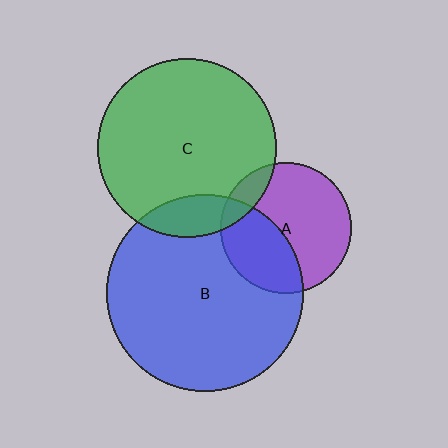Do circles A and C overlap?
Yes.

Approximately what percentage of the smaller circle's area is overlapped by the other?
Approximately 10%.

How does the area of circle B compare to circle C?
Approximately 1.2 times.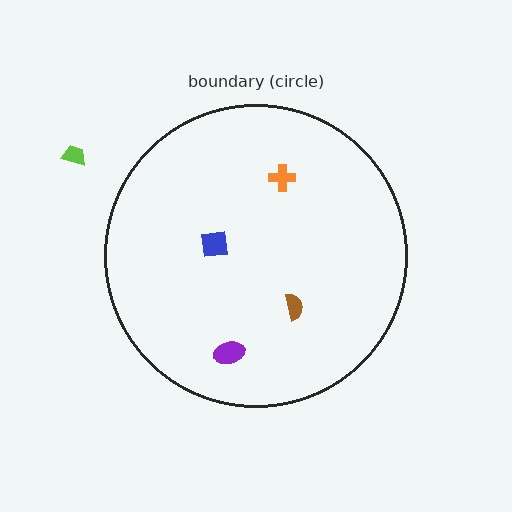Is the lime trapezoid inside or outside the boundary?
Outside.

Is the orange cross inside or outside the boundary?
Inside.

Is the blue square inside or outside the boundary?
Inside.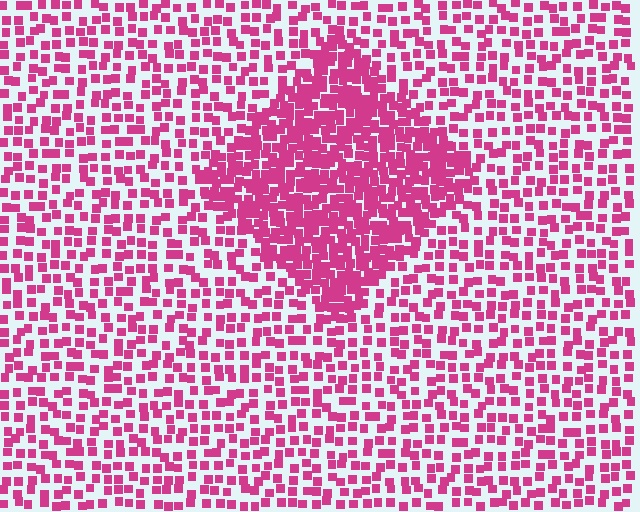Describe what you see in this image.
The image contains small magenta elements arranged at two different densities. A diamond-shaped region is visible where the elements are more densely packed than the surrounding area.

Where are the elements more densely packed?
The elements are more densely packed inside the diamond boundary.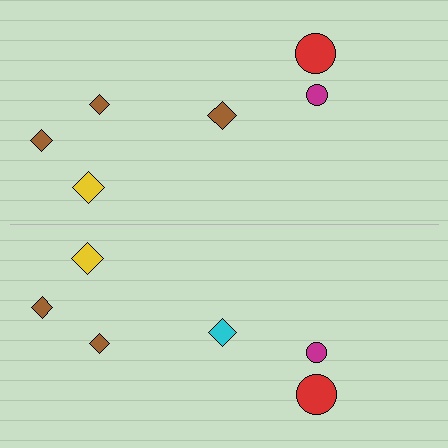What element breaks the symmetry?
The cyan diamond on the bottom side breaks the symmetry — its mirror counterpart is brown.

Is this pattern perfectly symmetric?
No, the pattern is not perfectly symmetric. The cyan diamond on the bottom side breaks the symmetry — its mirror counterpart is brown.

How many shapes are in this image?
There are 12 shapes in this image.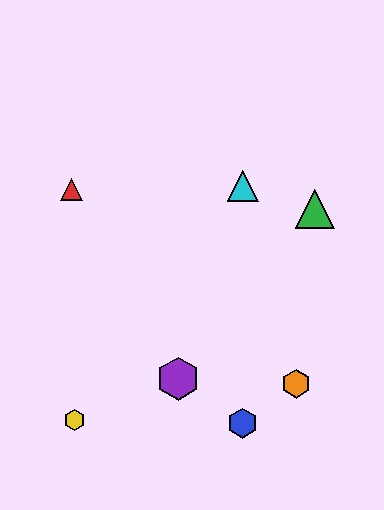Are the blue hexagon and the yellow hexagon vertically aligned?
No, the blue hexagon is at x≈243 and the yellow hexagon is at x≈75.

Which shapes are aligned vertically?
The blue hexagon, the cyan triangle are aligned vertically.